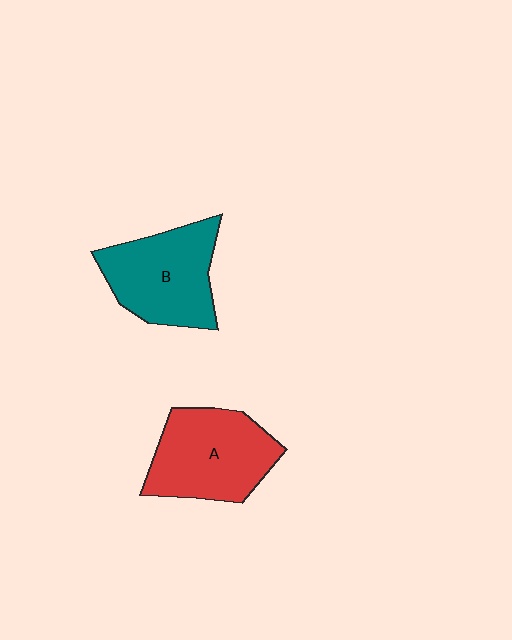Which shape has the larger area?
Shape A (red).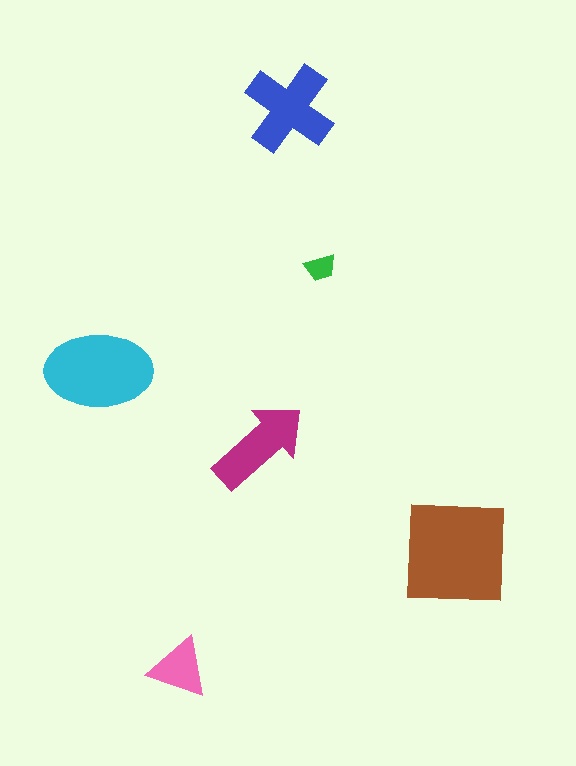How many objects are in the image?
There are 6 objects in the image.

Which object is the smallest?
The green trapezoid.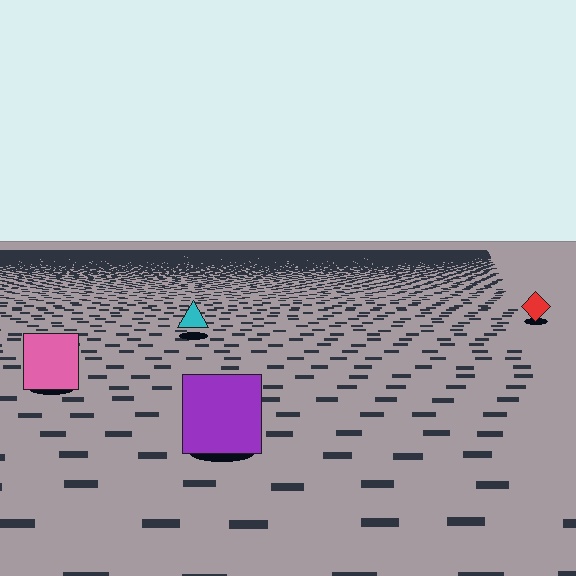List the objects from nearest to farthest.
From nearest to farthest: the purple square, the pink square, the cyan triangle, the red diamond.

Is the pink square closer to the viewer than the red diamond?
Yes. The pink square is closer — you can tell from the texture gradient: the ground texture is coarser near it.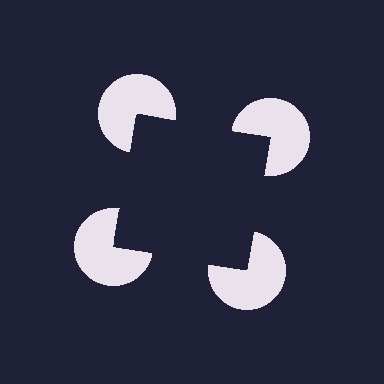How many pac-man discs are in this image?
There are 4 — one at each vertex of the illusory square.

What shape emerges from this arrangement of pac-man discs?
An illusory square — its edges are inferred from the aligned wedge cuts in the pac-man discs, not physically drawn.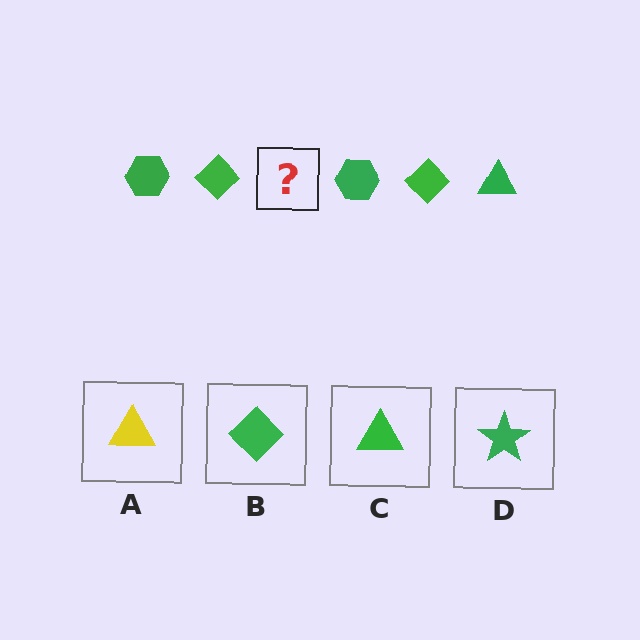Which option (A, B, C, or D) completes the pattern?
C.